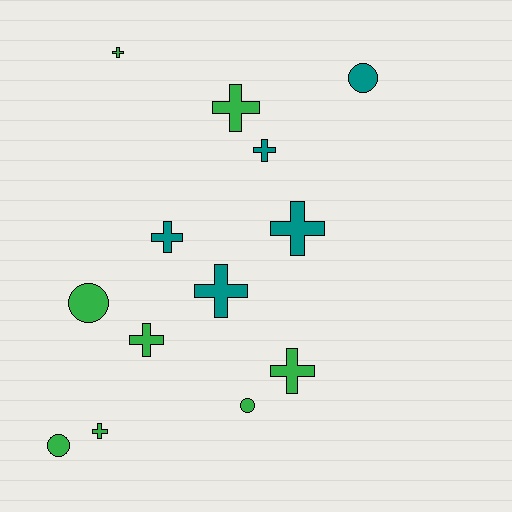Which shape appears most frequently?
Cross, with 9 objects.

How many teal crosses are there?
There are 4 teal crosses.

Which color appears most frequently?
Green, with 8 objects.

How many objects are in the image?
There are 13 objects.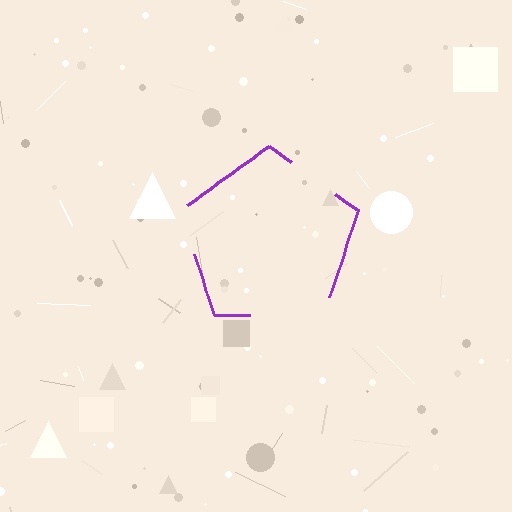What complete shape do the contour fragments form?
The contour fragments form a pentagon.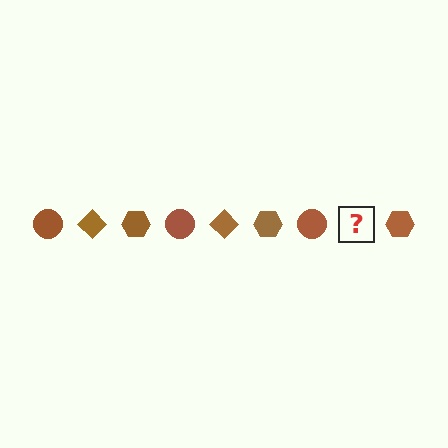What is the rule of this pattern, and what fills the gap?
The rule is that the pattern cycles through circle, diamond, hexagon shapes in brown. The gap should be filled with a brown diamond.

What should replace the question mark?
The question mark should be replaced with a brown diamond.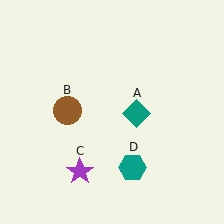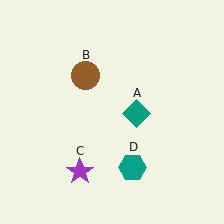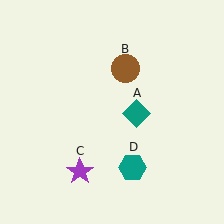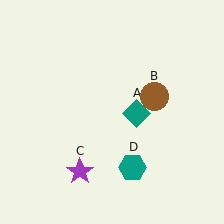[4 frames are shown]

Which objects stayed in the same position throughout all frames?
Teal diamond (object A) and purple star (object C) and teal hexagon (object D) remained stationary.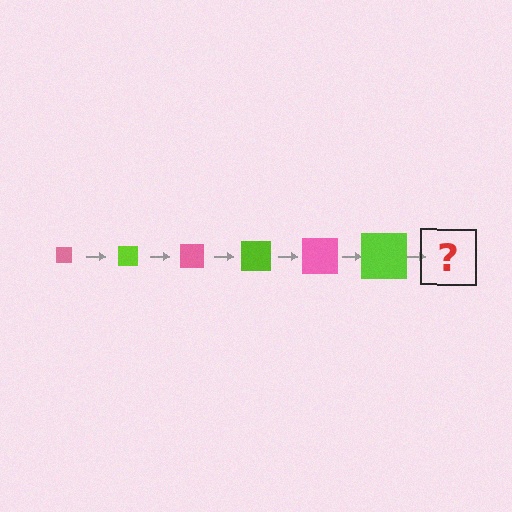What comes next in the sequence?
The next element should be a pink square, larger than the previous one.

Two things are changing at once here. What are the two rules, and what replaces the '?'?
The two rules are that the square grows larger each step and the color cycles through pink and lime. The '?' should be a pink square, larger than the previous one.